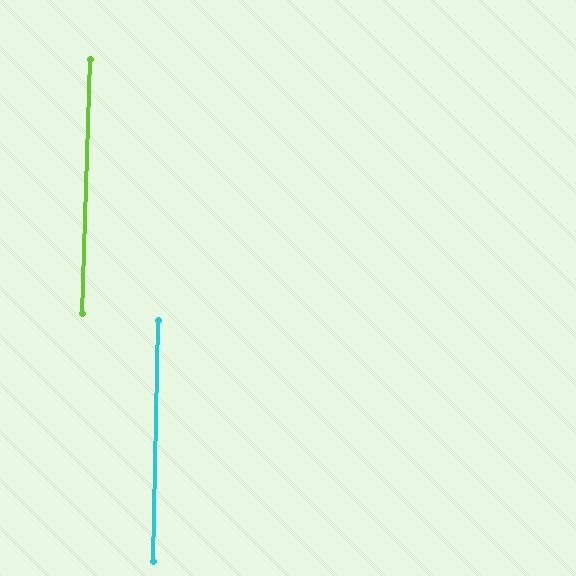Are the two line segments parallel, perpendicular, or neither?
Parallel — their directions differ by only 0.5°.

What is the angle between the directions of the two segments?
Approximately 0 degrees.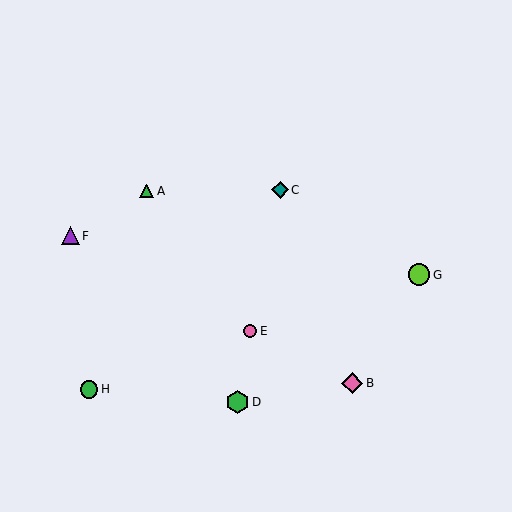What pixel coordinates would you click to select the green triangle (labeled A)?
Click at (147, 191) to select the green triangle A.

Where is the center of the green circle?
The center of the green circle is at (89, 389).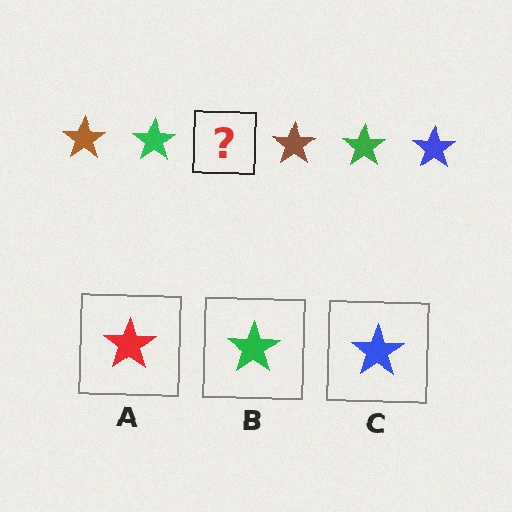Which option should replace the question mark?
Option C.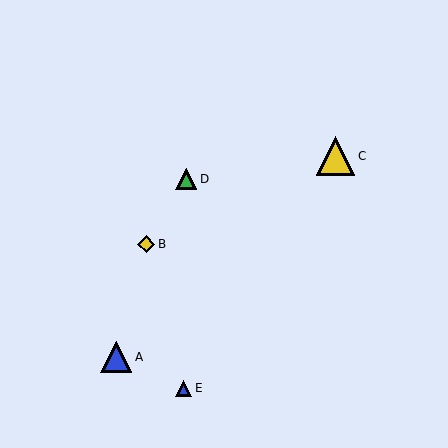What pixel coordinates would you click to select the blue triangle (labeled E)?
Click at (183, 388) to select the blue triangle E.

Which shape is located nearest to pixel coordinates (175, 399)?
The blue triangle (labeled E) at (183, 388) is nearest to that location.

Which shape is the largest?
The yellow triangle (labeled C) is the largest.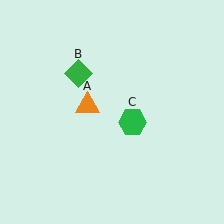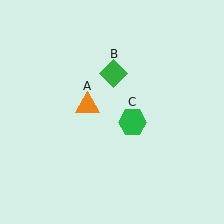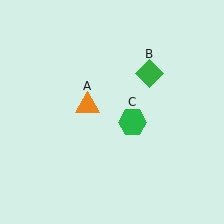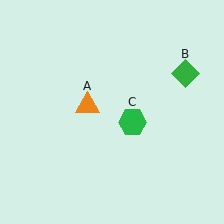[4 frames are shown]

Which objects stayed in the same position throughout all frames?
Orange triangle (object A) and green hexagon (object C) remained stationary.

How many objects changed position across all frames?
1 object changed position: green diamond (object B).